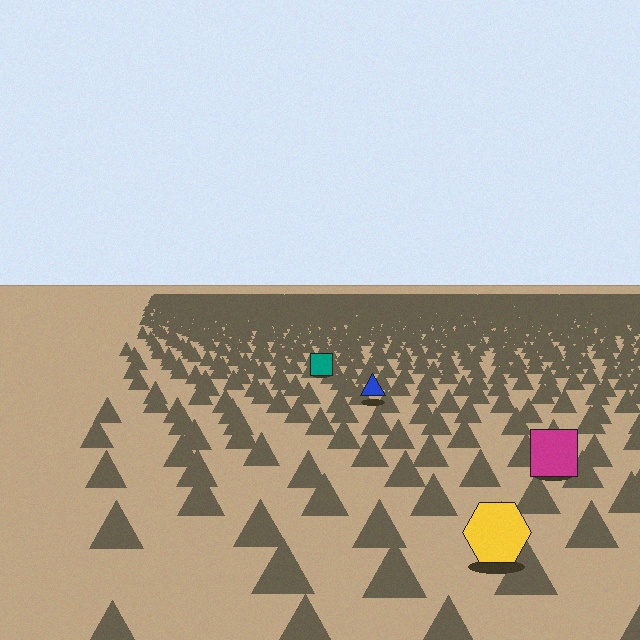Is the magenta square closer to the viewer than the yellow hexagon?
No. The yellow hexagon is closer — you can tell from the texture gradient: the ground texture is coarser near it.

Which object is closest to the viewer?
The yellow hexagon is closest. The texture marks near it are larger and more spread out.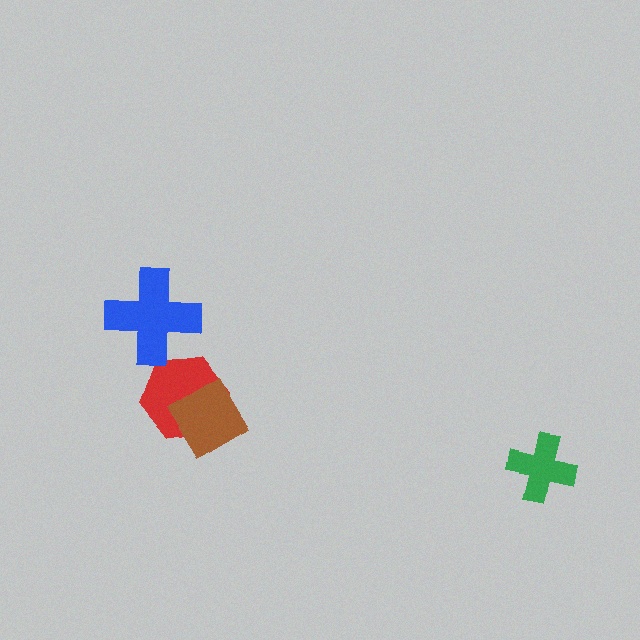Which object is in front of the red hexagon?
The brown diamond is in front of the red hexagon.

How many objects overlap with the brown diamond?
1 object overlaps with the brown diamond.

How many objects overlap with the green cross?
0 objects overlap with the green cross.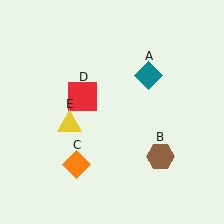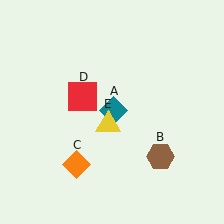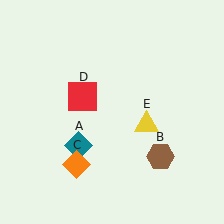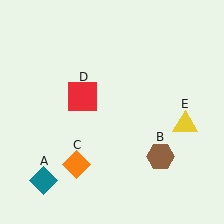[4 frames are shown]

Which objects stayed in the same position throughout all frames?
Brown hexagon (object B) and orange diamond (object C) and red square (object D) remained stationary.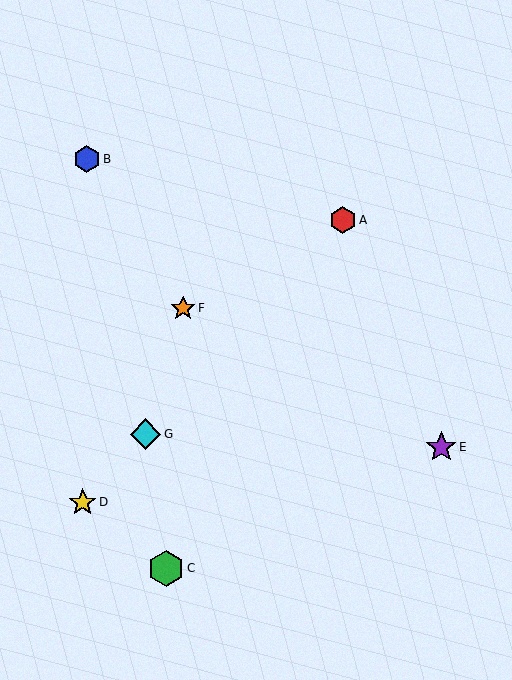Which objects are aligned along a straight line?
Objects A, D, G are aligned along a straight line.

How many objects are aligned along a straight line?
3 objects (A, D, G) are aligned along a straight line.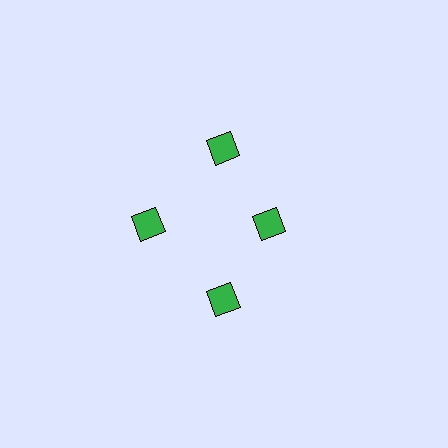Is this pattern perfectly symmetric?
No. The 4 green squares are arranged in a ring, but one element near the 3 o'clock position is pulled inward toward the center, breaking the 4-fold rotational symmetry.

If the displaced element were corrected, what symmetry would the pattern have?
It would have 4-fold rotational symmetry — the pattern would map onto itself every 90 degrees.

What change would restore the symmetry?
The symmetry would be restored by moving it outward, back onto the ring so that all 4 squares sit at equal angles and equal distance from the center.